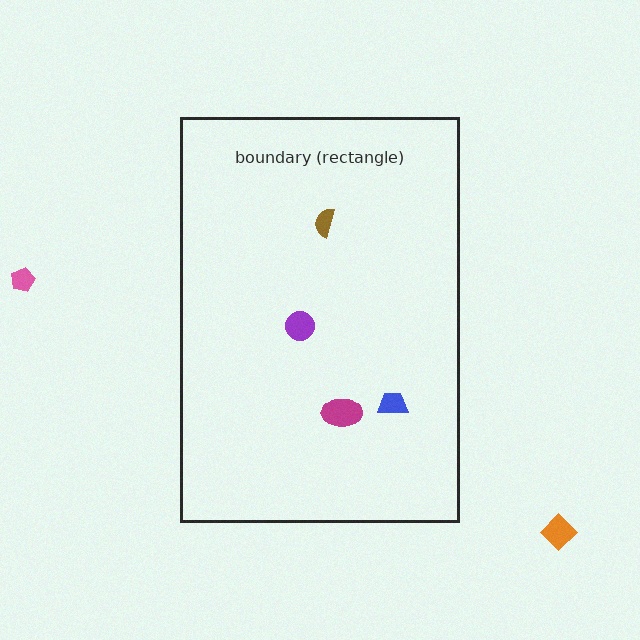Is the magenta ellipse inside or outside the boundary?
Inside.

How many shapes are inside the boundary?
4 inside, 2 outside.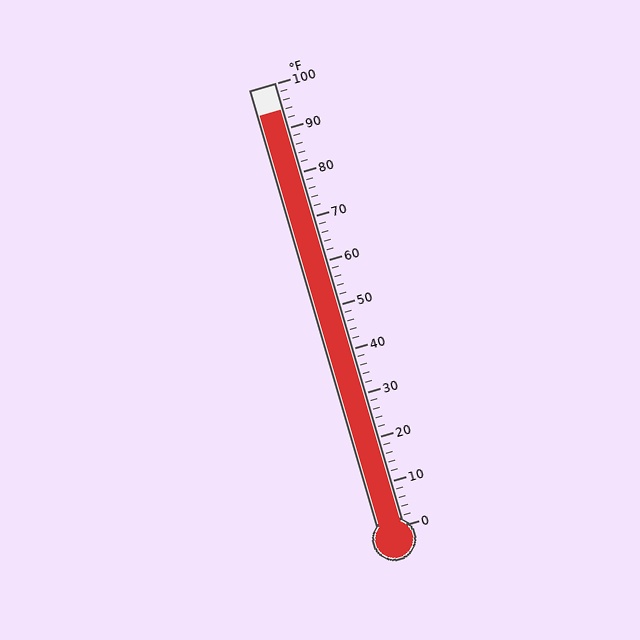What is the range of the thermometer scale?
The thermometer scale ranges from 0°F to 100°F.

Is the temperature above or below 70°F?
The temperature is above 70°F.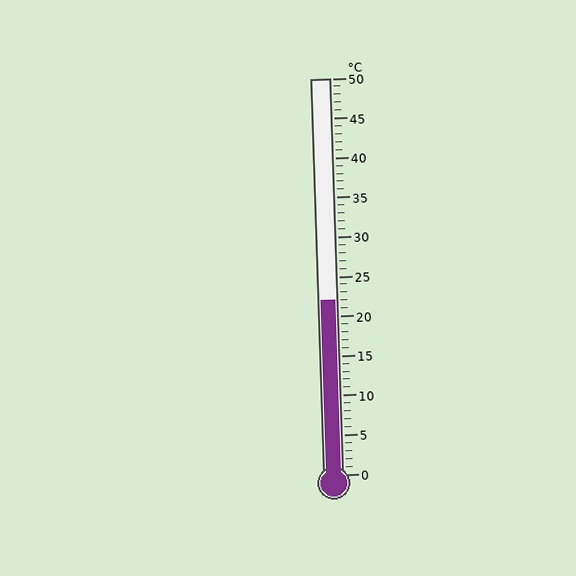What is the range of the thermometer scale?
The thermometer scale ranges from 0°C to 50°C.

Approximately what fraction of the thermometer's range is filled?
The thermometer is filled to approximately 45% of its range.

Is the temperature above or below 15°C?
The temperature is above 15°C.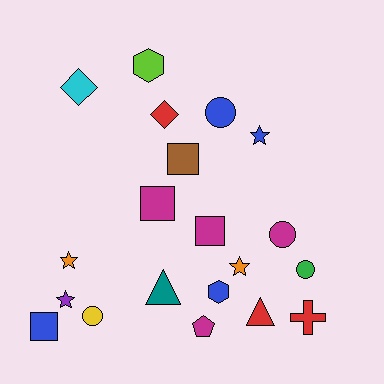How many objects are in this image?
There are 20 objects.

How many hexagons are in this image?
There are 2 hexagons.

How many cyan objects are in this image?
There is 1 cyan object.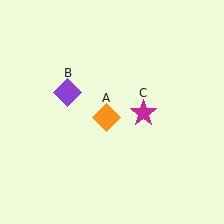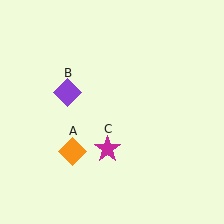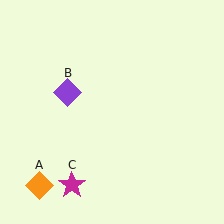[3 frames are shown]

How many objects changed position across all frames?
2 objects changed position: orange diamond (object A), magenta star (object C).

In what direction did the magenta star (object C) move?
The magenta star (object C) moved down and to the left.